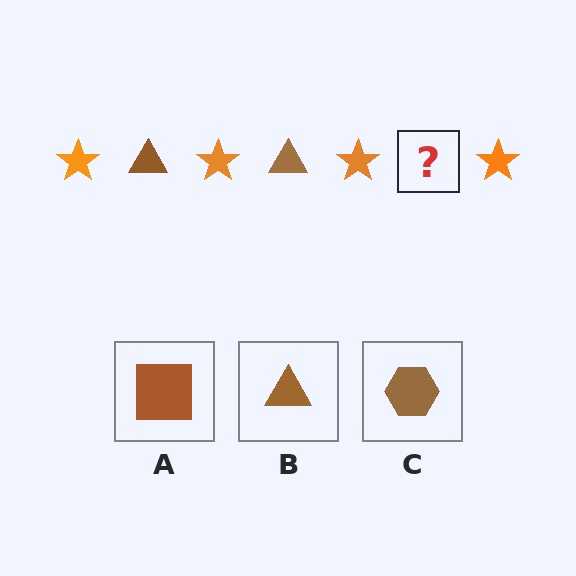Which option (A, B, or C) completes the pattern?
B.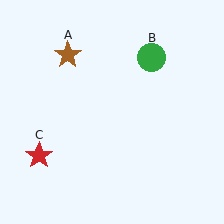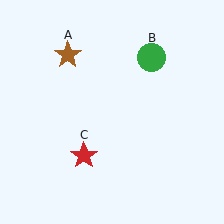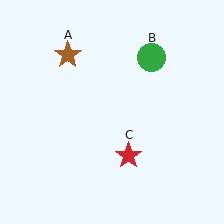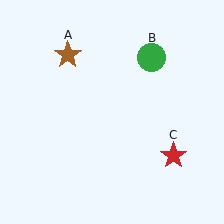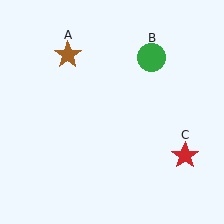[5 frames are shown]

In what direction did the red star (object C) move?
The red star (object C) moved right.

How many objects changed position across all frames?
1 object changed position: red star (object C).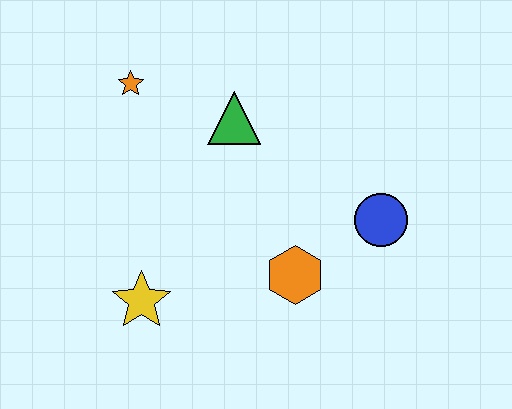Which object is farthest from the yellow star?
The blue circle is farthest from the yellow star.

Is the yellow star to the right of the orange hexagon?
No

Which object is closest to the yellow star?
The orange hexagon is closest to the yellow star.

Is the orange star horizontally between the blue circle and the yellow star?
No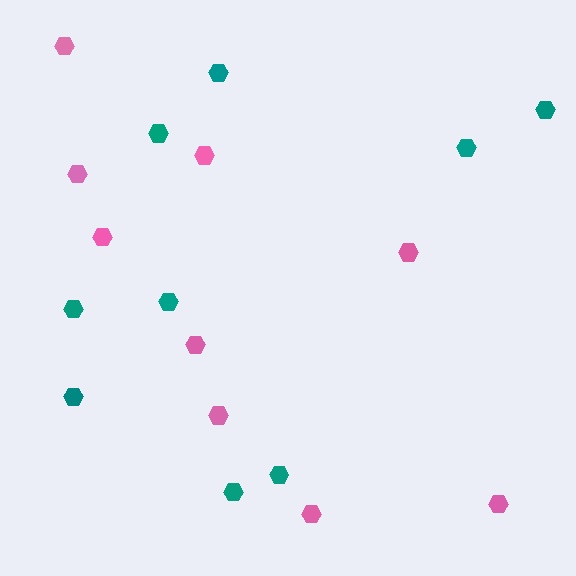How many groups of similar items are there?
There are 2 groups: one group of teal hexagons (9) and one group of pink hexagons (9).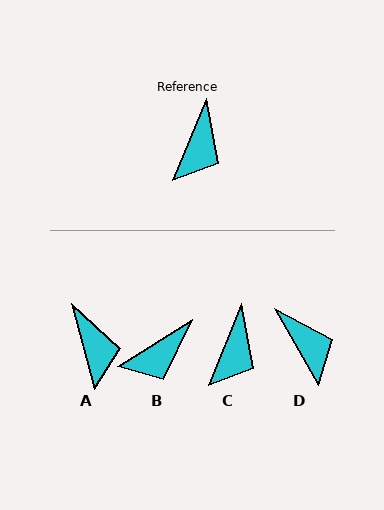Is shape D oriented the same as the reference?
No, it is off by about 52 degrees.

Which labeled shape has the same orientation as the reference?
C.